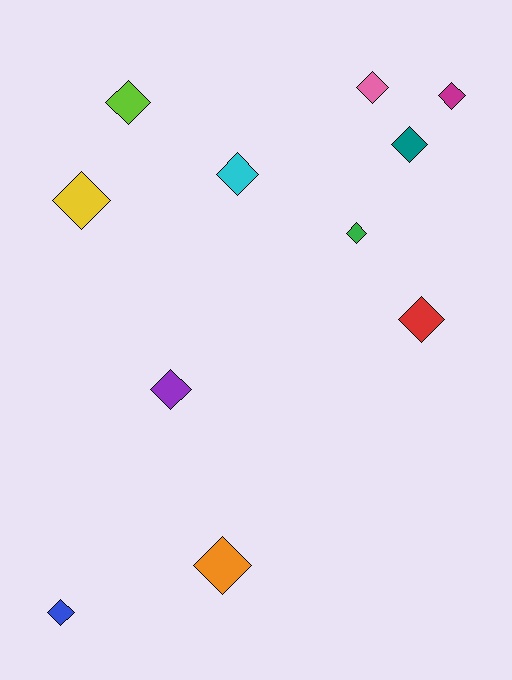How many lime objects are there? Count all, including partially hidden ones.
There is 1 lime object.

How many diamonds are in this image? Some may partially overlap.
There are 11 diamonds.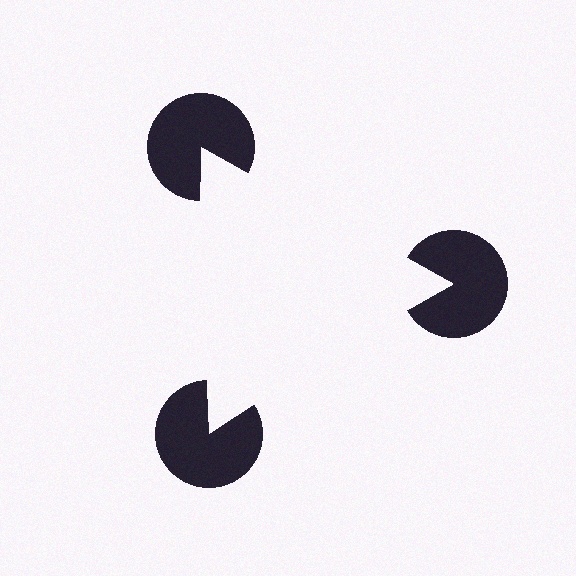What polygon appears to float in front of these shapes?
An illusory triangle — its edges are inferred from the aligned wedge cuts in the pac-man discs, not physically drawn.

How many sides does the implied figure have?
3 sides.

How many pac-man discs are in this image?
There are 3 — one at each vertex of the illusory triangle.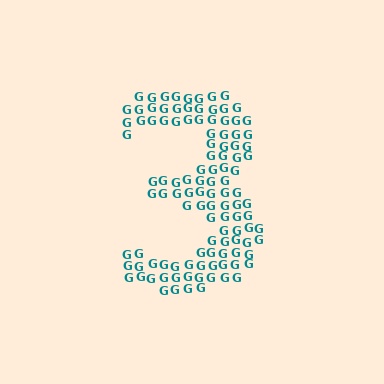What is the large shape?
The large shape is the digit 3.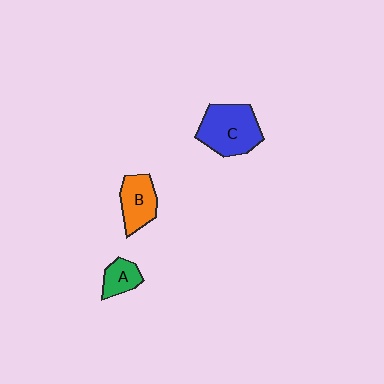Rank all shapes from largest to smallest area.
From largest to smallest: C (blue), B (orange), A (green).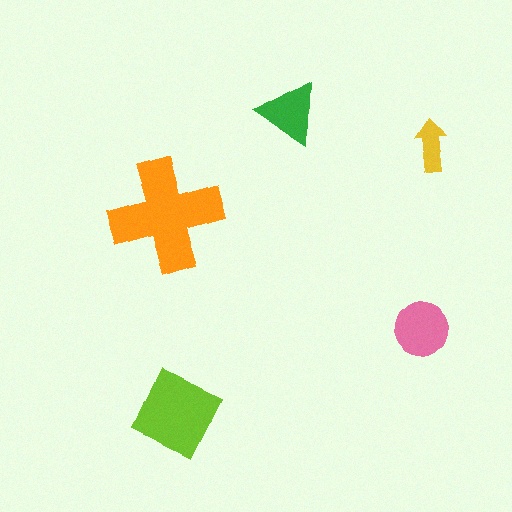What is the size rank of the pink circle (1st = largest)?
3rd.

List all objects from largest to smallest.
The orange cross, the lime diamond, the pink circle, the green triangle, the yellow arrow.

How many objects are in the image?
There are 5 objects in the image.